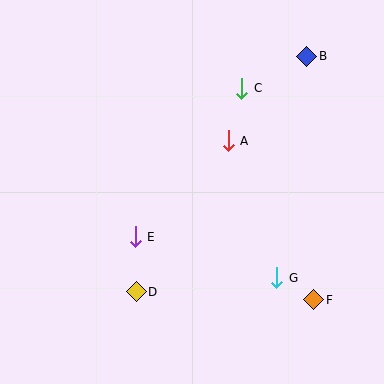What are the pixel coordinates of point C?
Point C is at (242, 88).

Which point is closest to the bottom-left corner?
Point D is closest to the bottom-left corner.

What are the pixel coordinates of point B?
Point B is at (307, 56).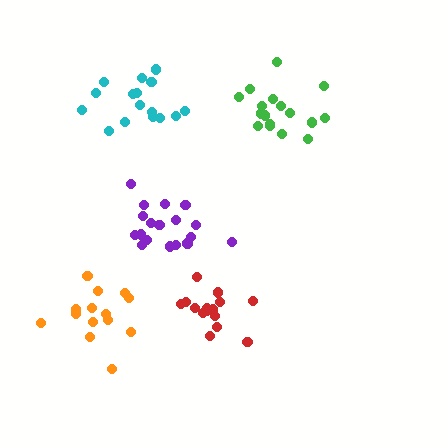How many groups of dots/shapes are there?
There are 5 groups.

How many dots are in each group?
Group 1: 16 dots, Group 2: 14 dots, Group 3: 18 dots, Group 4: 17 dots, Group 5: 15 dots (80 total).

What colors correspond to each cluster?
The clusters are colored: cyan, orange, purple, green, red.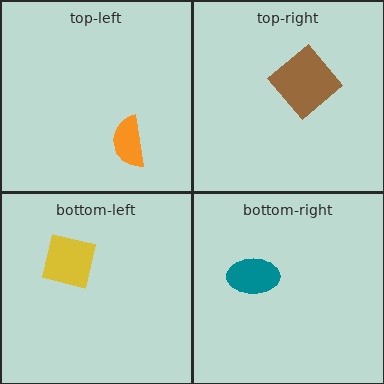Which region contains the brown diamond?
The top-right region.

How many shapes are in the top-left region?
1.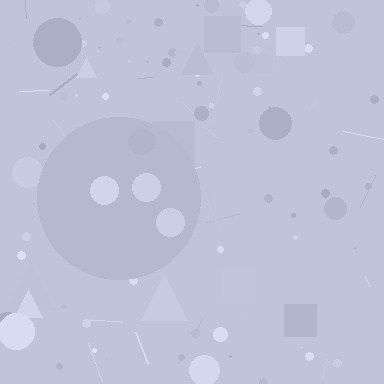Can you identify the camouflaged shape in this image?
The camouflaged shape is a circle.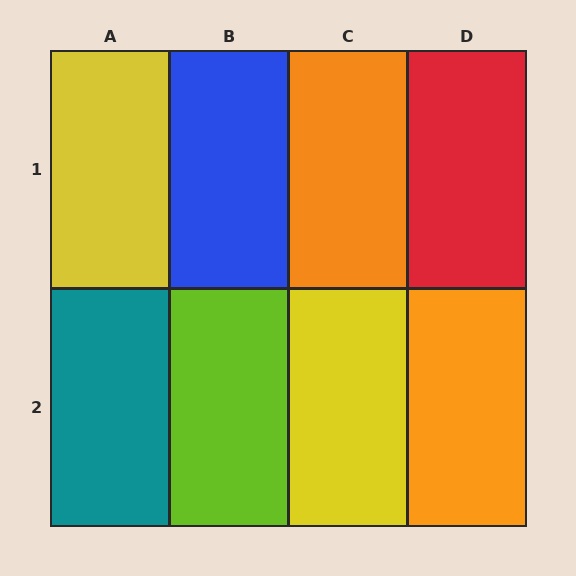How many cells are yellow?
2 cells are yellow.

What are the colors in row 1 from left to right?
Yellow, blue, orange, red.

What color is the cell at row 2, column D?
Orange.